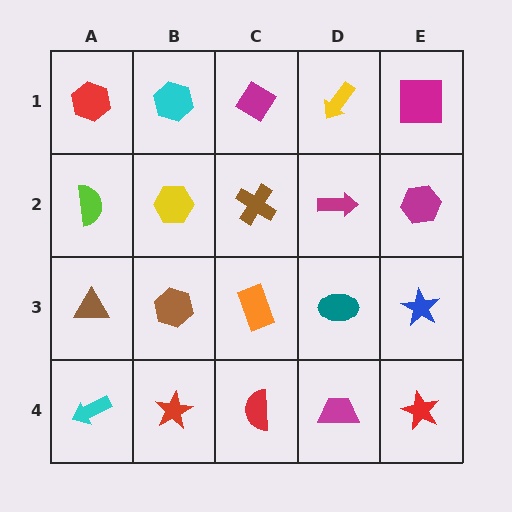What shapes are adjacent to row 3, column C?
A brown cross (row 2, column C), a red semicircle (row 4, column C), a brown hexagon (row 3, column B), a teal ellipse (row 3, column D).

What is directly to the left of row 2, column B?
A lime semicircle.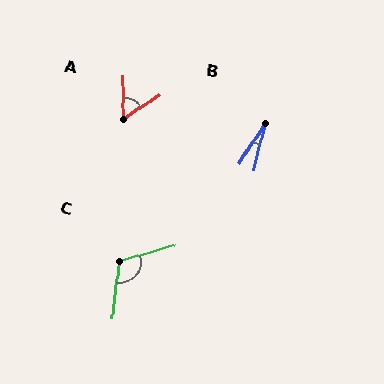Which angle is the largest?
C, at approximately 113 degrees.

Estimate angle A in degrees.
Approximately 56 degrees.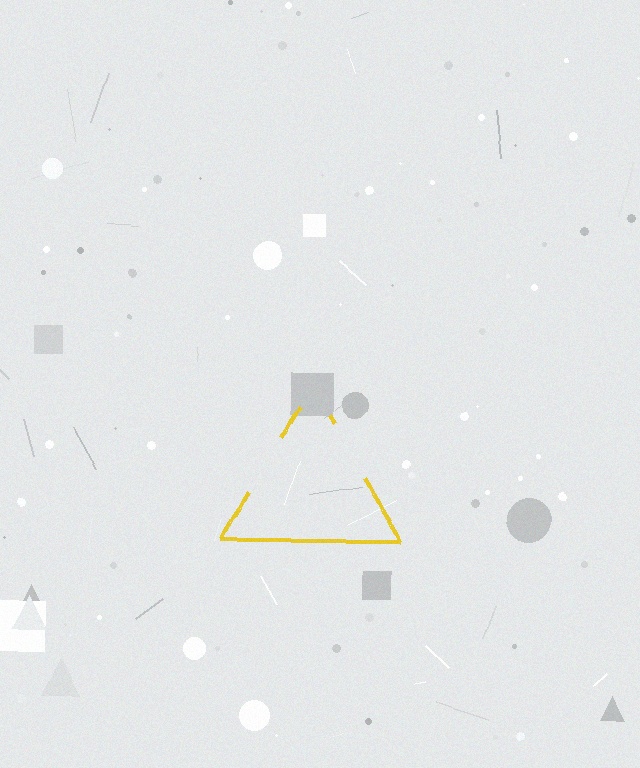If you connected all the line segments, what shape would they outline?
They would outline a triangle.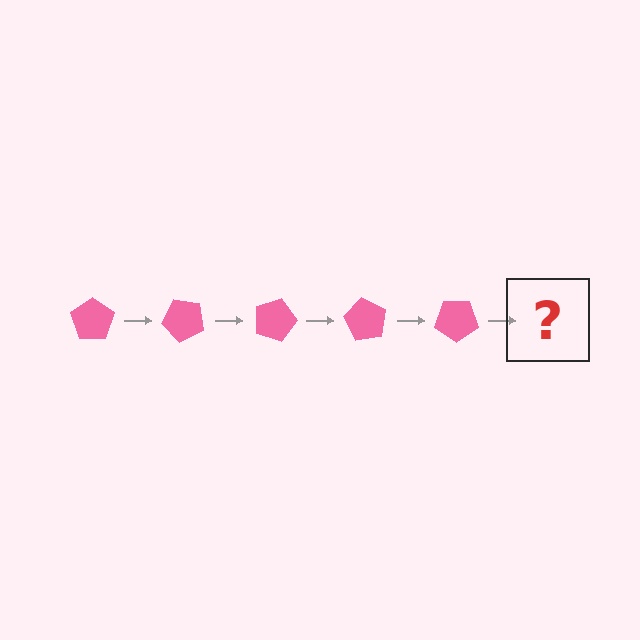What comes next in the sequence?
The next element should be a pink pentagon rotated 225 degrees.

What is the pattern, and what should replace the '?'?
The pattern is that the pentagon rotates 45 degrees each step. The '?' should be a pink pentagon rotated 225 degrees.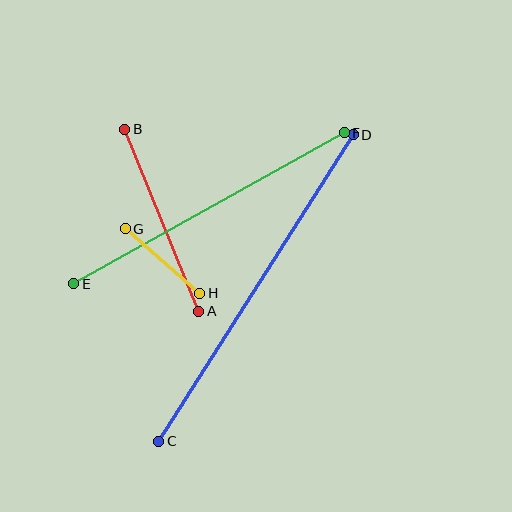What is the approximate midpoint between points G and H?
The midpoint is at approximately (162, 261) pixels.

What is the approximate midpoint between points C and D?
The midpoint is at approximately (256, 288) pixels.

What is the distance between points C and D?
The distance is approximately 363 pixels.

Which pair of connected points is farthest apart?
Points C and D are farthest apart.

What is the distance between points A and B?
The distance is approximately 196 pixels.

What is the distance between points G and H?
The distance is approximately 99 pixels.